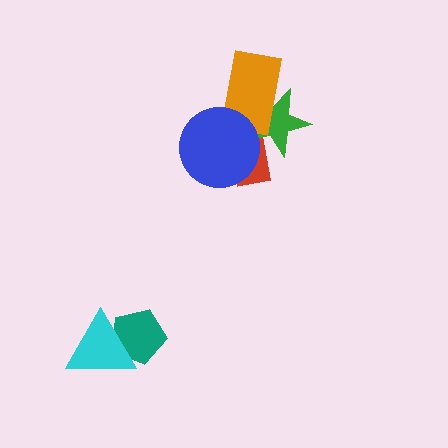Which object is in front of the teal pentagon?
The cyan triangle is in front of the teal pentagon.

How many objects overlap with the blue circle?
3 objects overlap with the blue circle.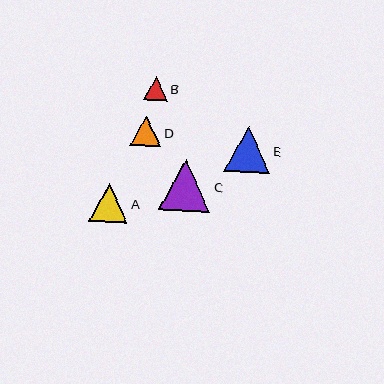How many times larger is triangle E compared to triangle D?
Triangle E is approximately 1.5 times the size of triangle D.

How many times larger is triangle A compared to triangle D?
Triangle A is approximately 1.3 times the size of triangle D.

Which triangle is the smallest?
Triangle B is the smallest with a size of approximately 24 pixels.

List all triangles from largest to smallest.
From largest to smallest: C, E, A, D, B.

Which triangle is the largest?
Triangle C is the largest with a size of approximately 52 pixels.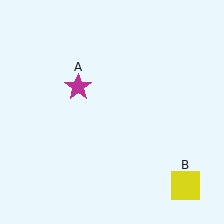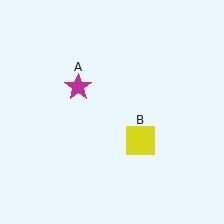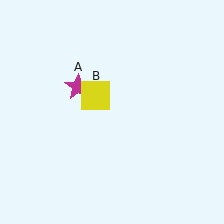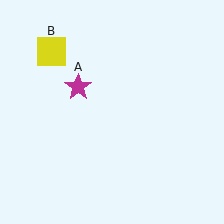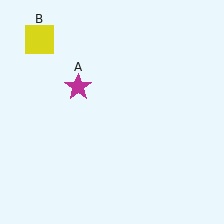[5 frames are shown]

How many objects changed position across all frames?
1 object changed position: yellow square (object B).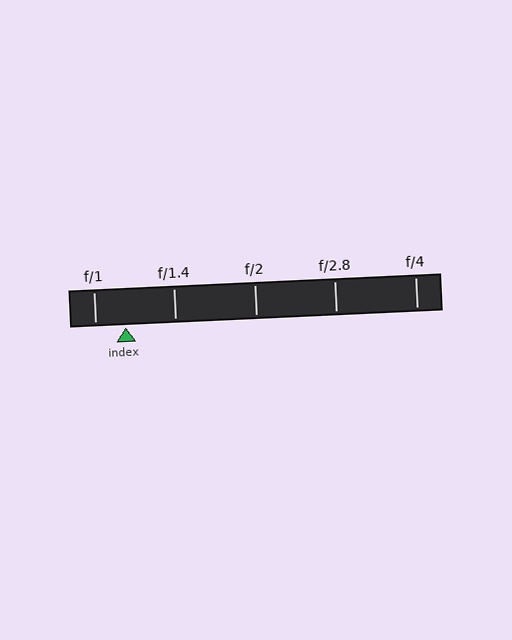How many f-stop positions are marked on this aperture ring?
There are 5 f-stop positions marked.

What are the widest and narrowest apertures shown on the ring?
The widest aperture shown is f/1 and the narrowest is f/4.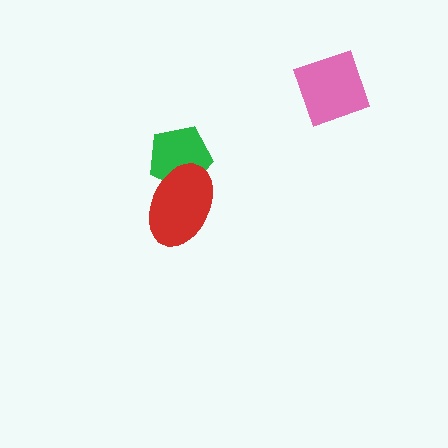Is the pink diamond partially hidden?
No, no other shape covers it.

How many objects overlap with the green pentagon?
1 object overlaps with the green pentagon.